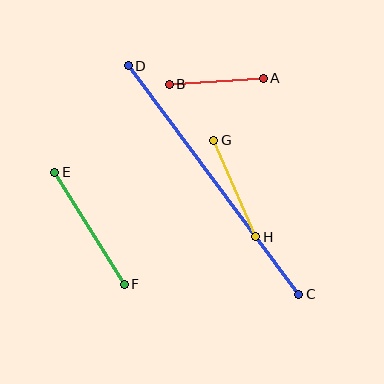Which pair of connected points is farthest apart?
Points C and D are farthest apart.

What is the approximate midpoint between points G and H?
The midpoint is at approximately (235, 188) pixels.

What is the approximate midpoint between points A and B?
The midpoint is at approximately (216, 81) pixels.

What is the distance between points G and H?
The distance is approximately 105 pixels.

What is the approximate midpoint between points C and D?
The midpoint is at approximately (213, 180) pixels.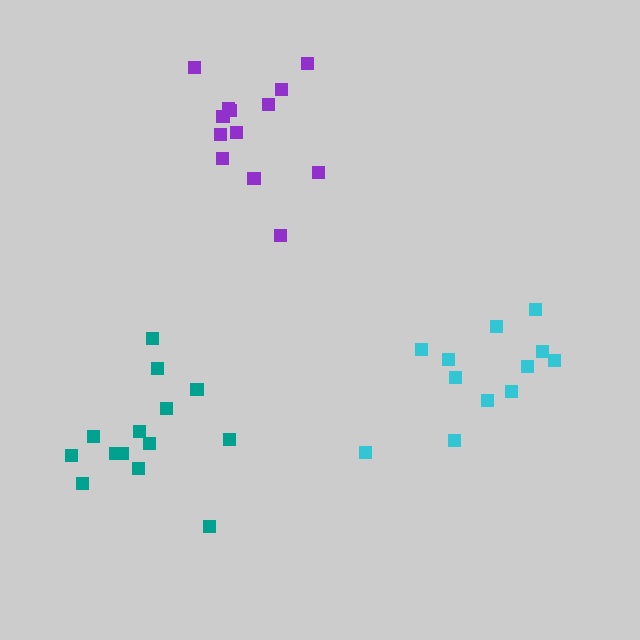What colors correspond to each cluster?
The clusters are colored: cyan, purple, teal.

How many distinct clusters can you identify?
There are 3 distinct clusters.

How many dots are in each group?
Group 1: 12 dots, Group 2: 13 dots, Group 3: 14 dots (39 total).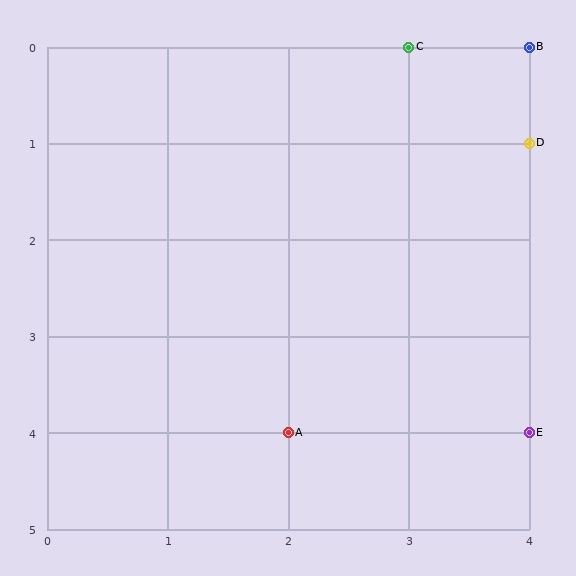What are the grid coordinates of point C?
Point C is at grid coordinates (3, 0).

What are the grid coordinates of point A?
Point A is at grid coordinates (2, 4).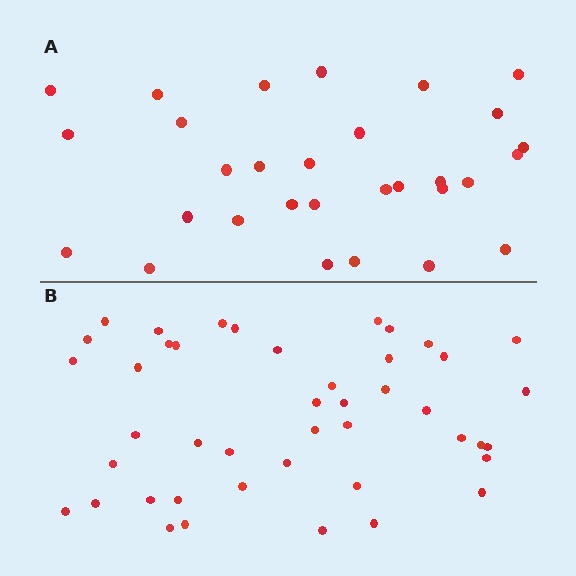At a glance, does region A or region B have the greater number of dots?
Region B (the bottom region) has more dots.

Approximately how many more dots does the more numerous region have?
Region B has approximately 15 more dots than region A.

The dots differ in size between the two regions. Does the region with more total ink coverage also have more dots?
No. Region A has more total ink coverage because its dots are larger, but region B actually contains more individual dots. Total area can be misleading — the number of items is what matters here.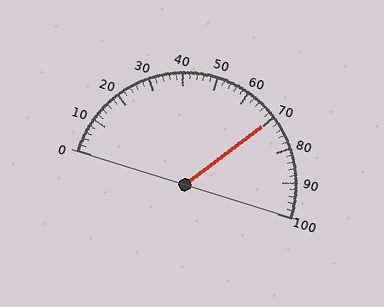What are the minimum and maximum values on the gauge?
The gauge ranges from 0 to 100.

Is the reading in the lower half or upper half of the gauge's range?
The reading is in the upper half of the range (0 to 100).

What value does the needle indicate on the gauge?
The needle indicates approximately 70.